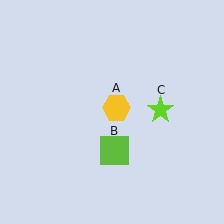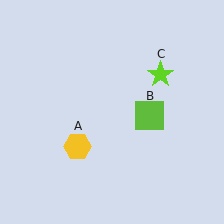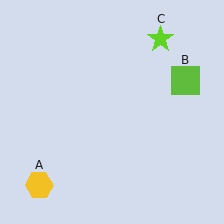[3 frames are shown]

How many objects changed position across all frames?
3 objects changed position: yellow hexagon (object A), lime square (object B), lime star (object C).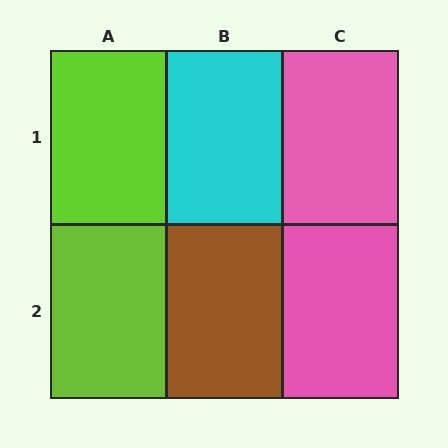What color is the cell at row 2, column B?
Brown.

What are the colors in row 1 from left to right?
Lime, cyan, pink.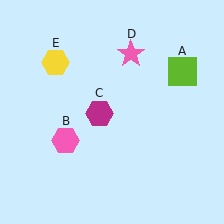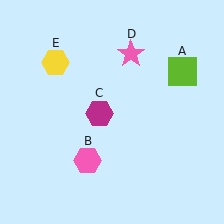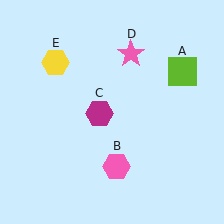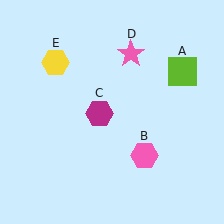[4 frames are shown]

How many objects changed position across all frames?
1 object changed position: pink hexagon (object B).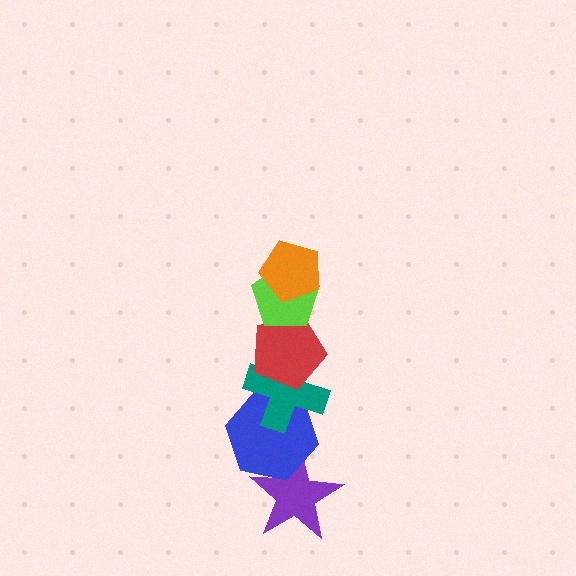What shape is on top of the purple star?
The blue hexagon is on top of the purple star.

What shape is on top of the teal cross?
The red pentagon is on top of the teal cross.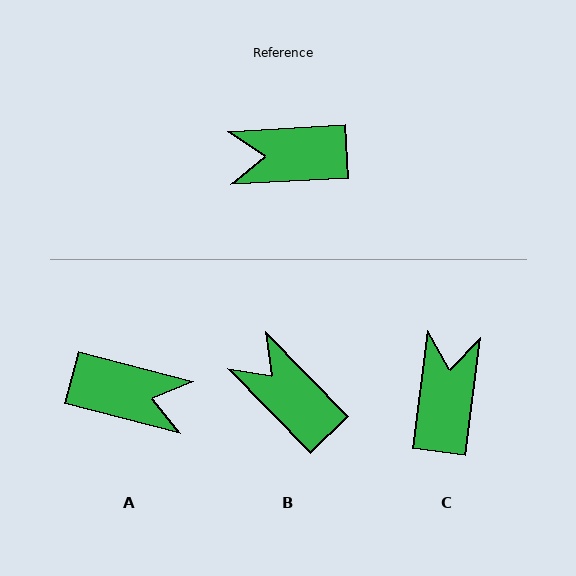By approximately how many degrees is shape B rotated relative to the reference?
Approximately 49 degrees clockwise.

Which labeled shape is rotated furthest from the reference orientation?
A, about 162 degrees away.